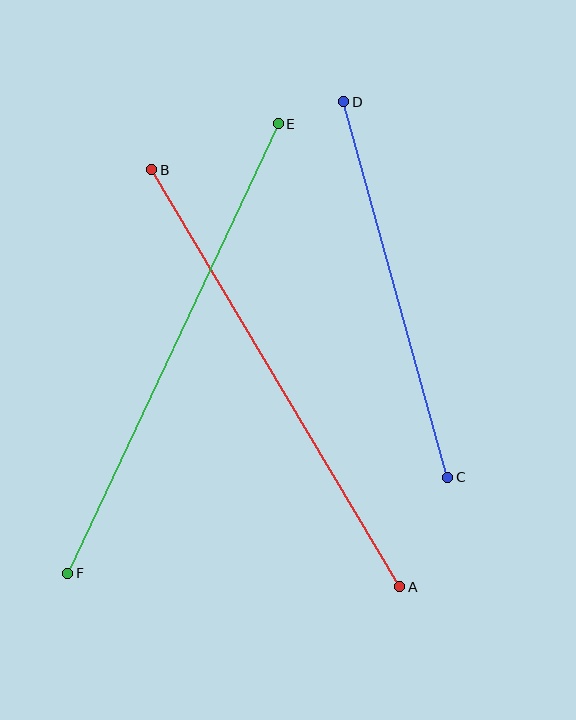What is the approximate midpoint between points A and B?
The midpoint is at approximately (276, 378) pixels.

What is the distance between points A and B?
The distance is approximately 485 pixels.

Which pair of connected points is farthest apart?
Points E and F are farthest apart.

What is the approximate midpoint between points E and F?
The midpoint is at approximately (173, 349) pixels.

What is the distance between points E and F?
The distance is approximately 497 pixels.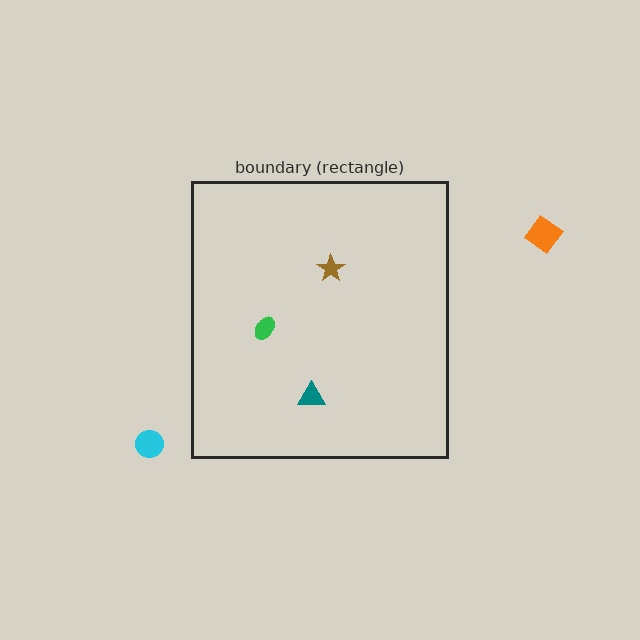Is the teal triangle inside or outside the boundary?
Inside.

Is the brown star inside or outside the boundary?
Inside.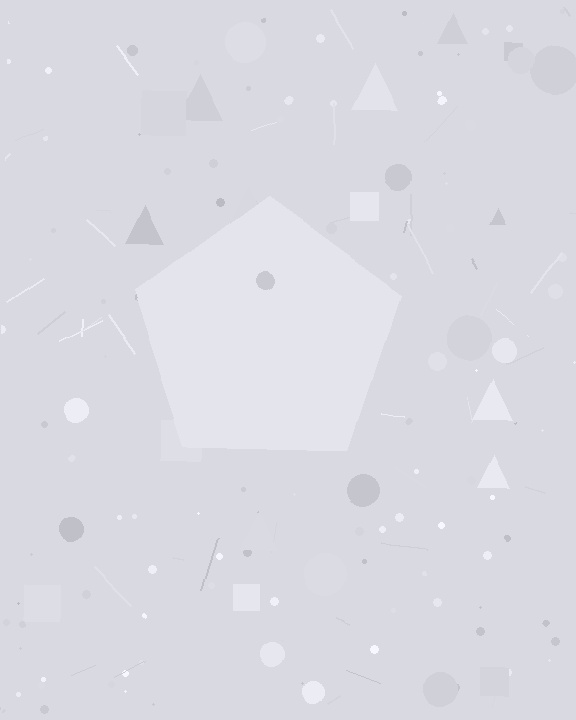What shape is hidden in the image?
A pentagon is hidden in the image.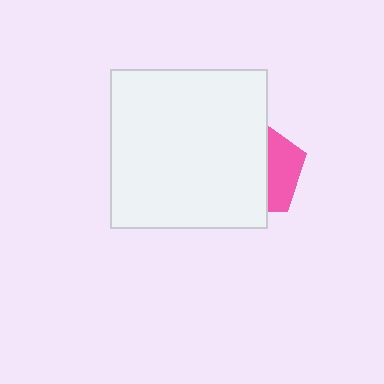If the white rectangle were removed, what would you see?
You would see the complete pink pentagon.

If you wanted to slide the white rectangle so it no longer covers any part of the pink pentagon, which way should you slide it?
Slide it left — that is the most direct way to separate the two shapes.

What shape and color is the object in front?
The object in front is a white rectangle.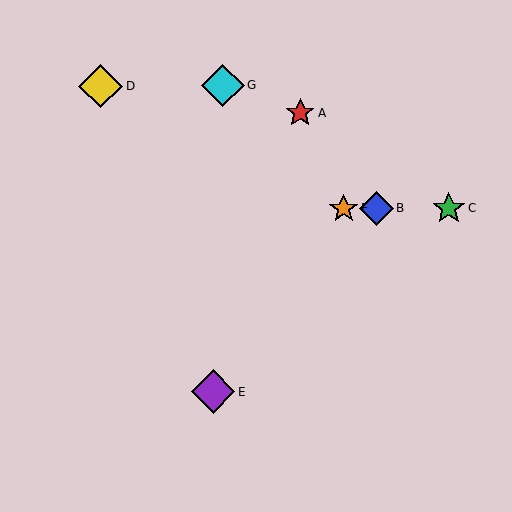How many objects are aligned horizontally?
3 objects (B, C, F) are aligned horizontally.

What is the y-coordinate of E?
Object E is at y≈392.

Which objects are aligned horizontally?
Objects B, C, F are aligned horizontally.